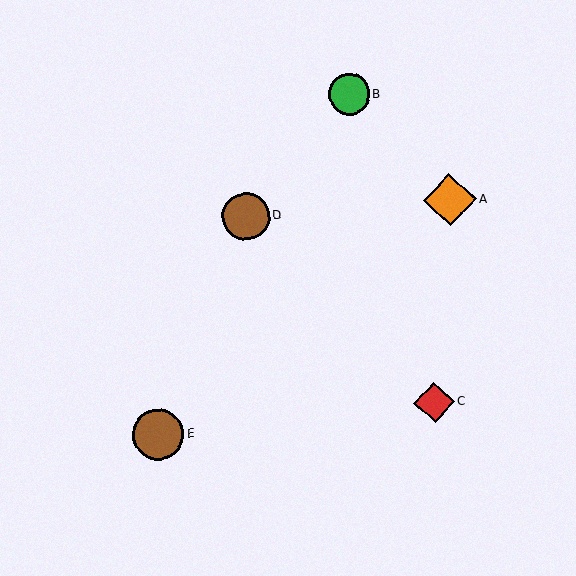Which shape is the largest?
The orange diamond (labeled A) is the largest.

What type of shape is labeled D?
Shape D is a brown circle.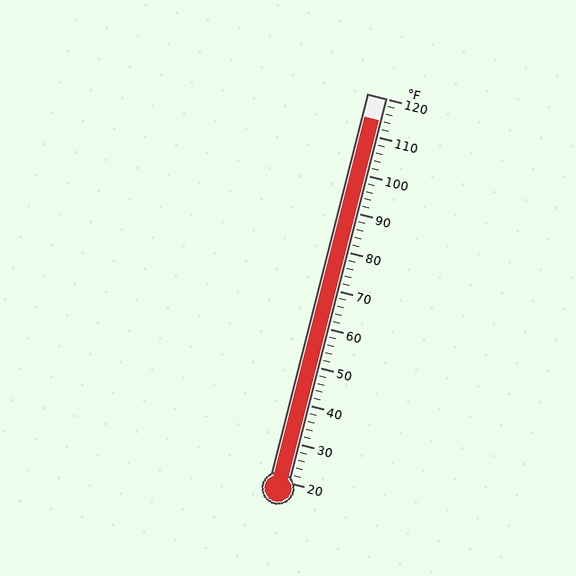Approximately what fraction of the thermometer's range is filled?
The thermometer is filled to approximately 95% of its range.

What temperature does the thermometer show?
The thermometer shows approximately 114°F.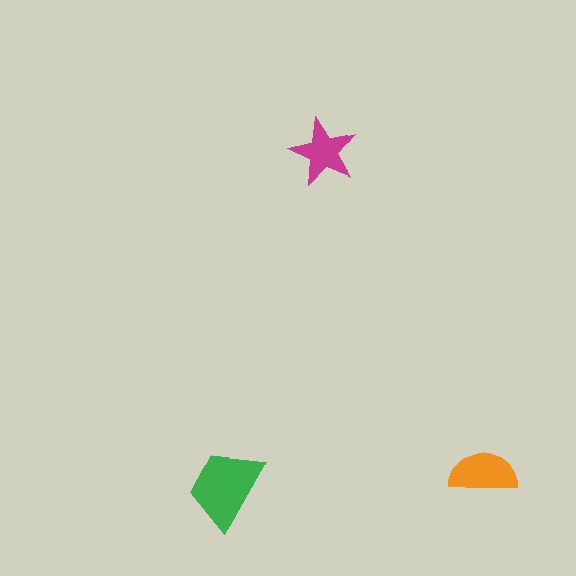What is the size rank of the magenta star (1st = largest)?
3rd.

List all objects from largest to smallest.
The green trapezoid, the orange semicircle, the magenta star.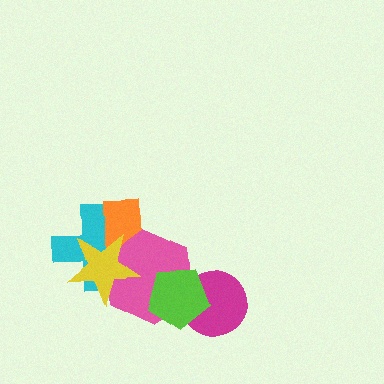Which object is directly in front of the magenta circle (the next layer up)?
The pink hexagon is directly in front of the magenta circle.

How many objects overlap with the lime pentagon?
2 objects overlap with the lime pentagon.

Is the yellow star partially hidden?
No, no other shape covers it.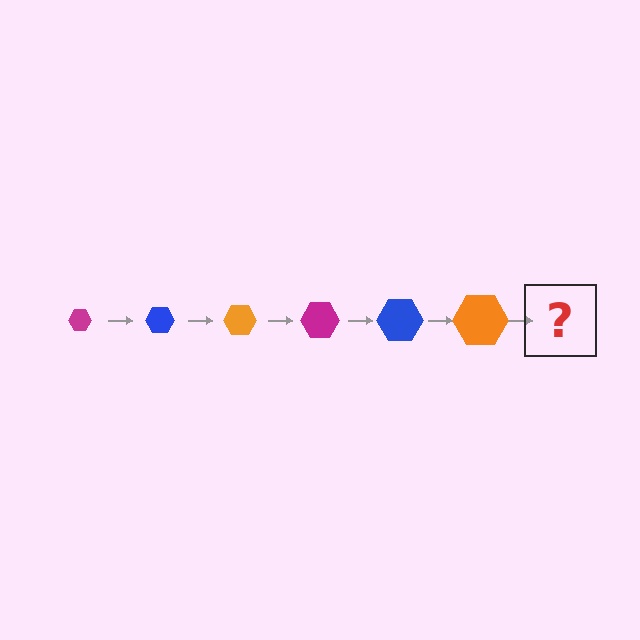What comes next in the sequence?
The next element should be a magenta hexagon, larger than the previous one.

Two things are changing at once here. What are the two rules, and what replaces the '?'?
The two rules are that the hexagon grows larger each step and the color cycles through magenta, blue, and orange. The '?' should be a magenta hexagon, larger than the previous one.